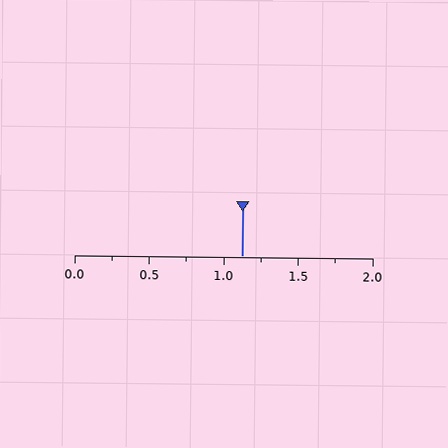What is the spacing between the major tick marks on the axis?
The major ticks are spaced 0.5 apart.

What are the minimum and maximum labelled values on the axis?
The axis runs from 0.0 to 2.0.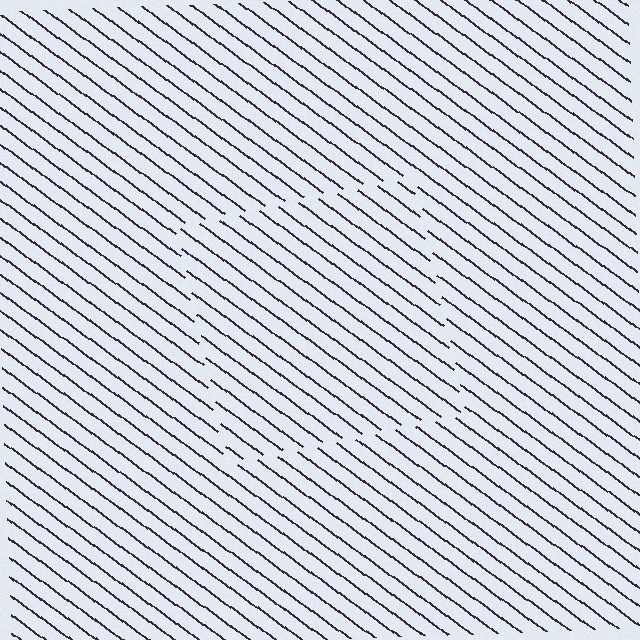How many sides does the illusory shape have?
4 sides — the line-ends trace a square.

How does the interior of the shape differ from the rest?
The interior of the shape contains the same grating, shifted by half a period — the contour is defined by the phase discontinuity where line-ends from the inner and outer gratings abut.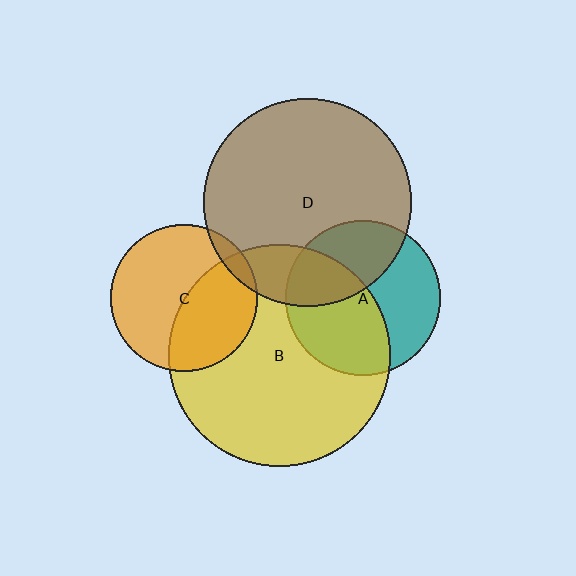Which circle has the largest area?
Circle B (yellow).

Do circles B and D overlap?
Yes.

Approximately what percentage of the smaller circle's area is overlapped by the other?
Approximately 20%.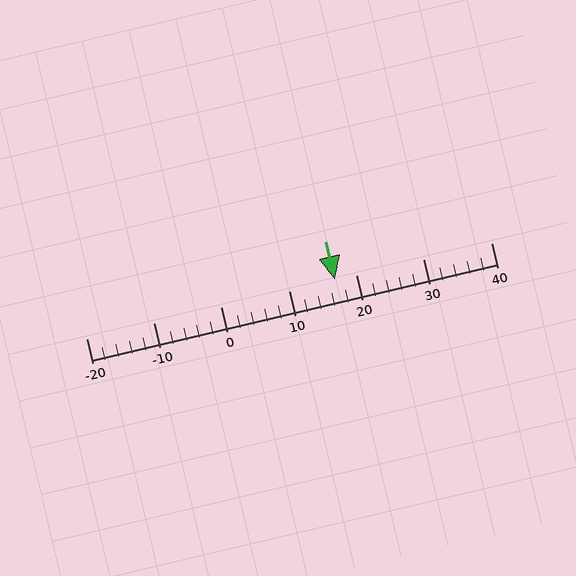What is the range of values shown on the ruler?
The ruler shows values from -20 to 40.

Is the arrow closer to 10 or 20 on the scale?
The arrow is closer to 20.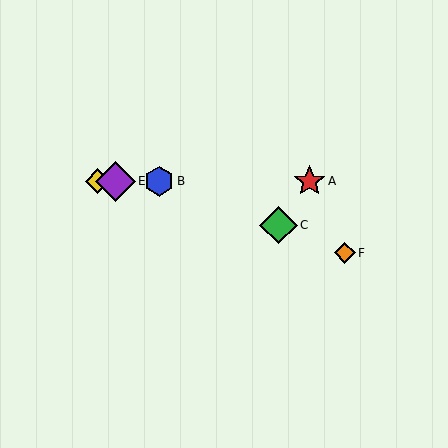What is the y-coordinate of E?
Object E is at y≈181.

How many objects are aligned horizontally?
4 objects (A, B, D, E) are aligned horizontally.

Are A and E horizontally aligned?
Yes, both are at y≈181.